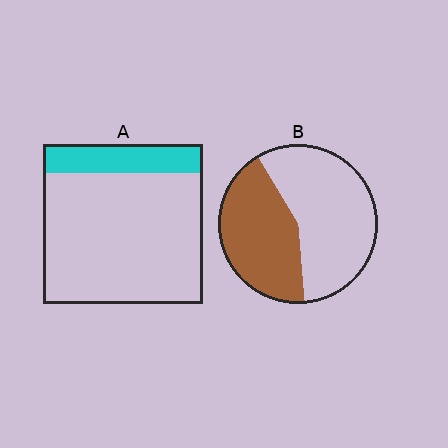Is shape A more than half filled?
No.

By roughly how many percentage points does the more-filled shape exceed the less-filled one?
By roughly 25 percentage points (B over A).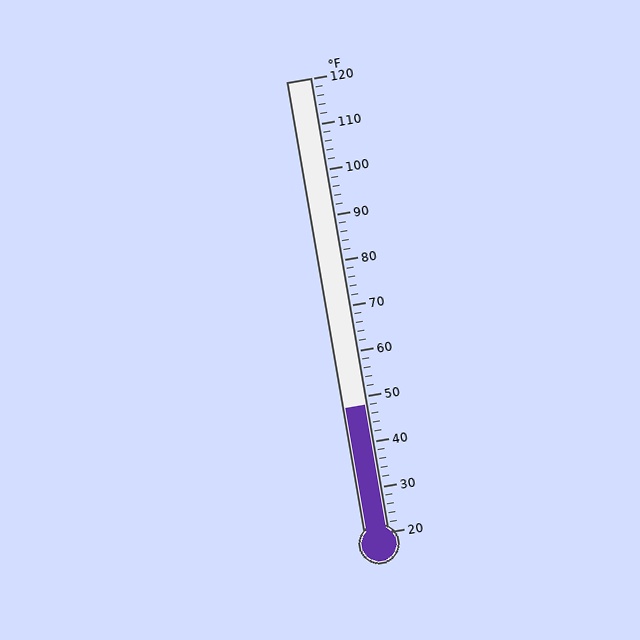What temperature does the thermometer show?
The thermometer shows approximately 48°F.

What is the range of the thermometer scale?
The thermometer scale ranges from 20°F to 120°F.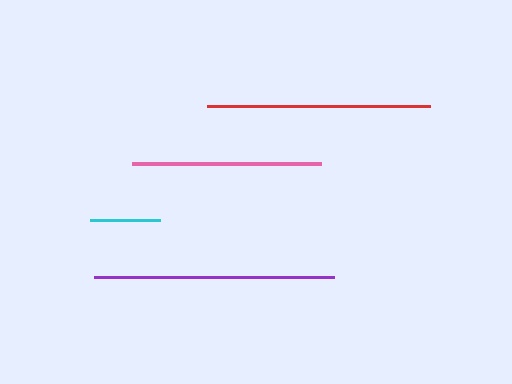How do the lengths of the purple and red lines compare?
The purple and red lines are approximately the same length.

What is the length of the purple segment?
The purple segment is approximately 240 pixels long.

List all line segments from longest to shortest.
From longest to shortest: purple, red, pink, cyan.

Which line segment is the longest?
The purple line is the longest at approximately 240 pixels.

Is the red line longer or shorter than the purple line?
The purple line is longer than the red line.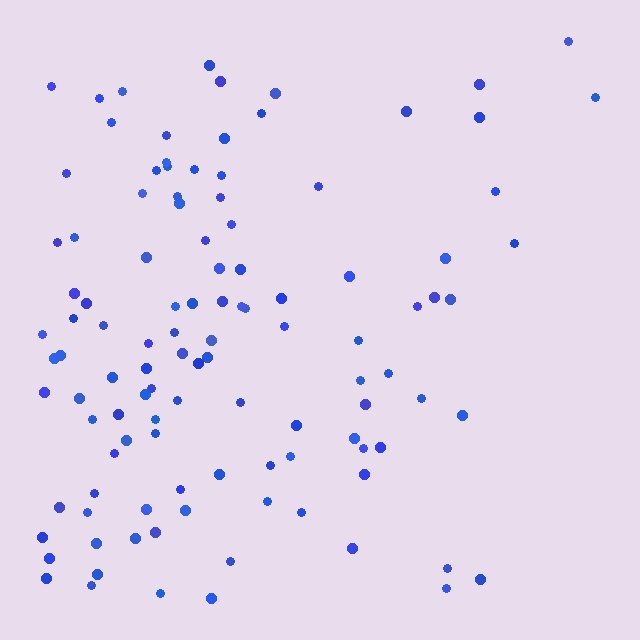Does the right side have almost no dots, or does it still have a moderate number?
Still a moderate number, just noticeably fewer than the left.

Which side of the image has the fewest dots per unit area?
The right.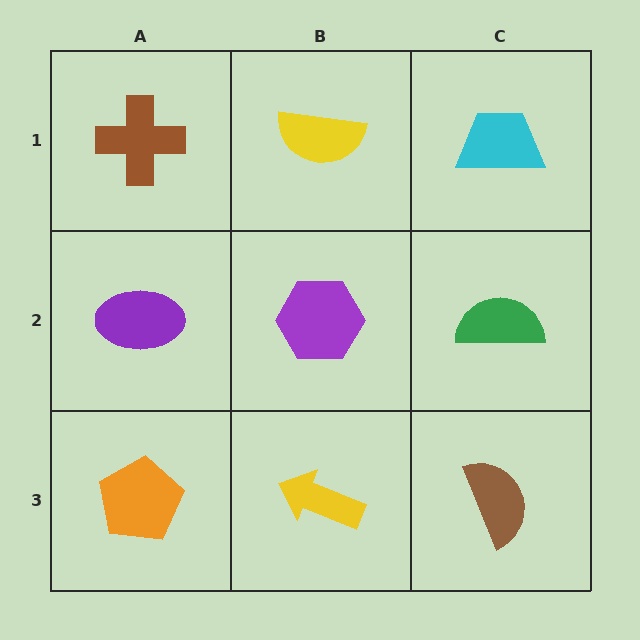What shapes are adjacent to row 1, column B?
A purple hexagon (row 2, column B), a brown cross (row 1, column A), a cyan trapezoid (row 1, column C).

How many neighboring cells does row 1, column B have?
3.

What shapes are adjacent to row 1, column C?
A green semicircle (row 2, column C), a yellow semicircle (row 1, column B).